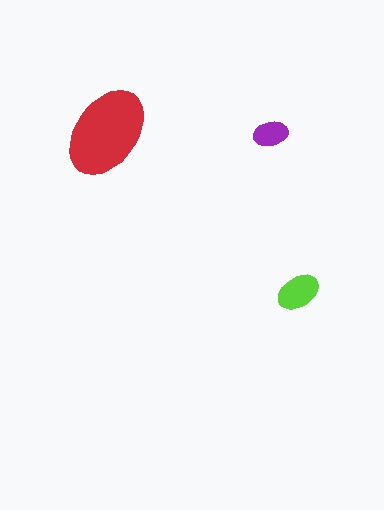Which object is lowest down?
The lime ellipse is bottommost.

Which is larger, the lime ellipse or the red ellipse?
The red one.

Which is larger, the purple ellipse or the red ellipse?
The red one.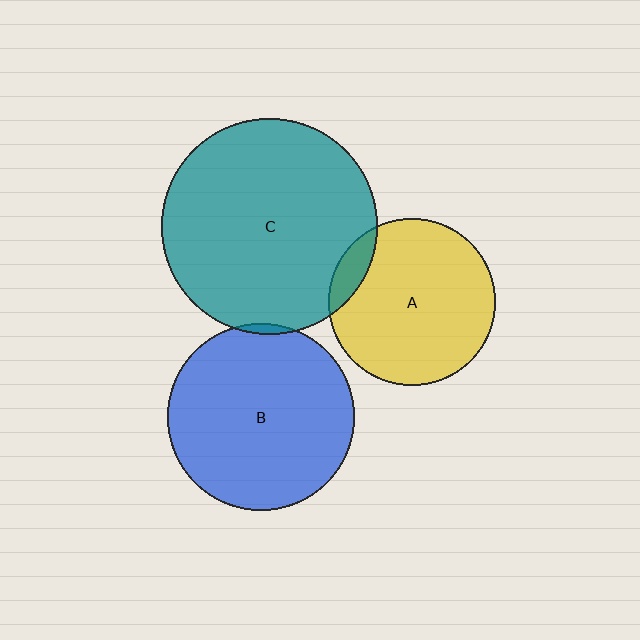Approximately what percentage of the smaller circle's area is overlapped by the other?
Approximately 5%.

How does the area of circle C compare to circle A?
Approximately 1.7 times.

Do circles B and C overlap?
Yes.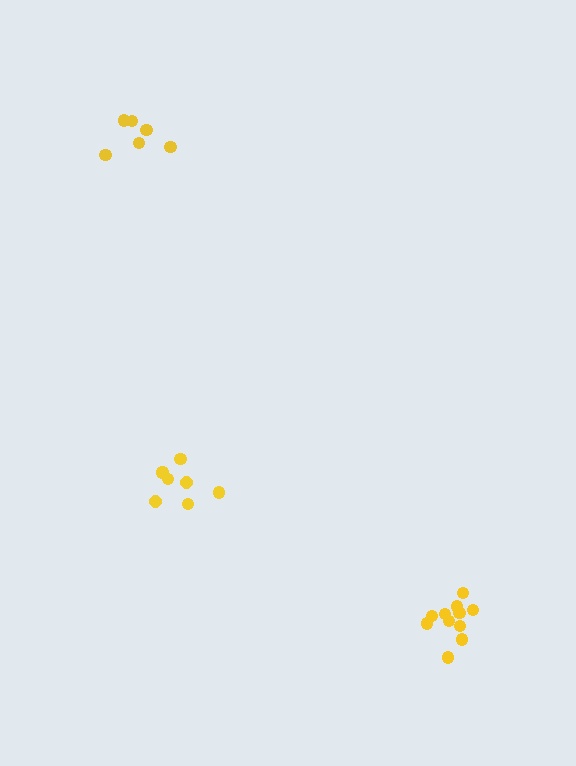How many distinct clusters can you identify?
There are 3 distinct clusters.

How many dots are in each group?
Group 1: 6 dots, Group 2: 11 dots, Group 3: 8 dots (25 total).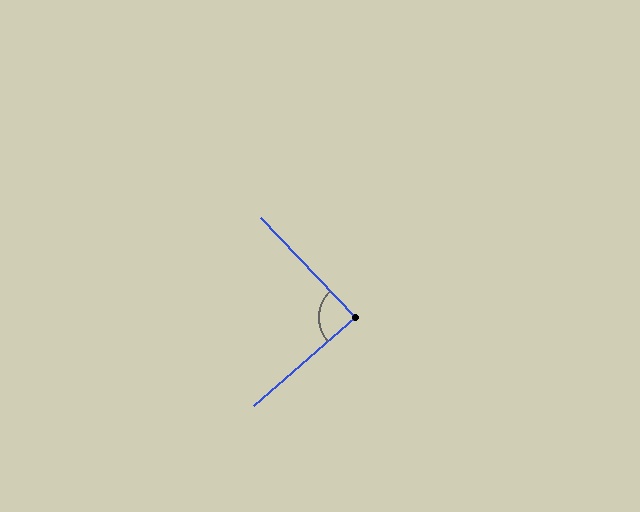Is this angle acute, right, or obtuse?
It is approximately a right angle.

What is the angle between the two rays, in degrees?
Approximately 87 degrees.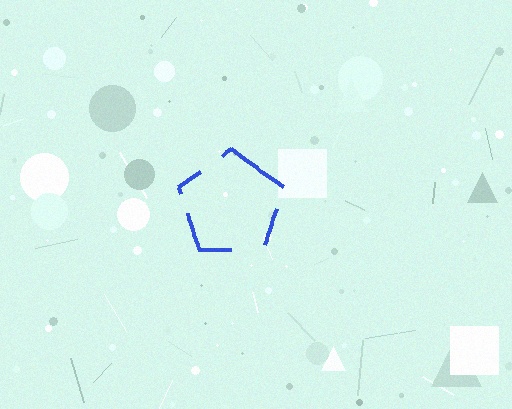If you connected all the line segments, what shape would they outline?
They would outline a pentagon.